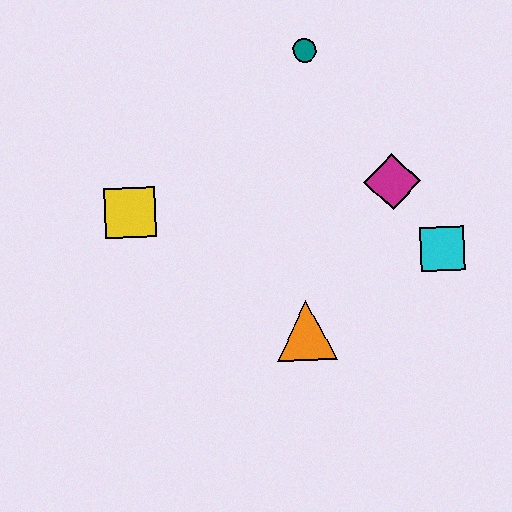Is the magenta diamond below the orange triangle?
No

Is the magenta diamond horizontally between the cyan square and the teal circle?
Yes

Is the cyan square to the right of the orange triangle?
Yes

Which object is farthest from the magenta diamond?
The yellow square is farthest from the magenta diamond.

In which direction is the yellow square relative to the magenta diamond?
The yellow square is to the left of the magenta diamond.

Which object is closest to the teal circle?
The magenta diamond is closest to the teal circle.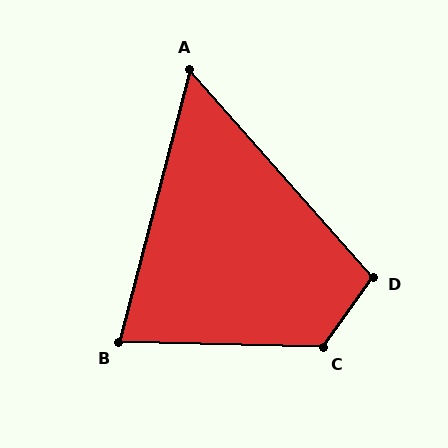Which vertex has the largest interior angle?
C, at approximately 124 degrees.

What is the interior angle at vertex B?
Approximately 77 degrees (acute).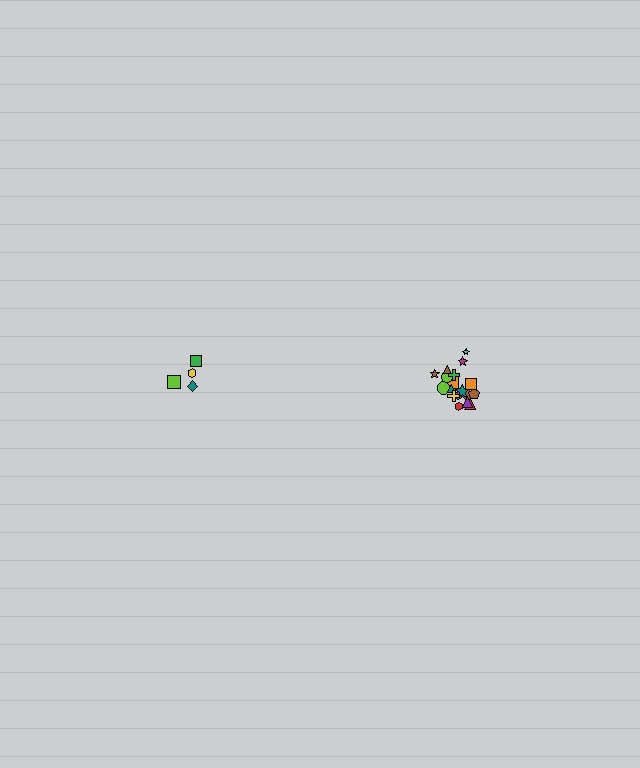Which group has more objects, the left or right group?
The right group.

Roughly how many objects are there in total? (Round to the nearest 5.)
Roughly 20 objects in total.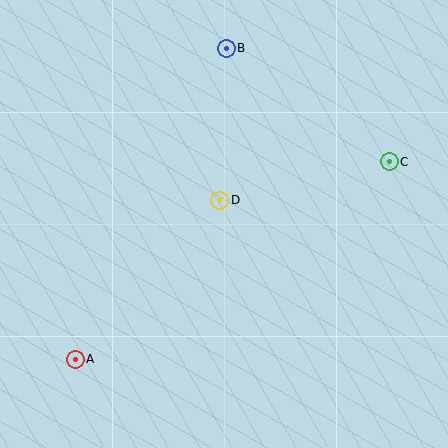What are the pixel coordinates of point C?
Point C is at (389, 162).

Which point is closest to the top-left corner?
Point B is closest to the top-left corner.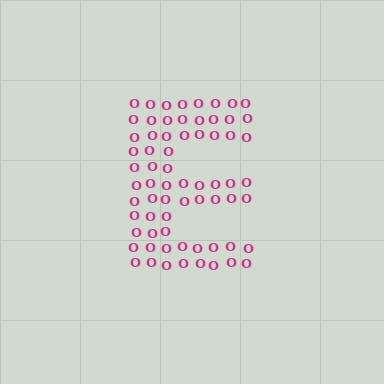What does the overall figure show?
The overall figure shows the letter E.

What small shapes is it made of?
It is made of small letter O's.